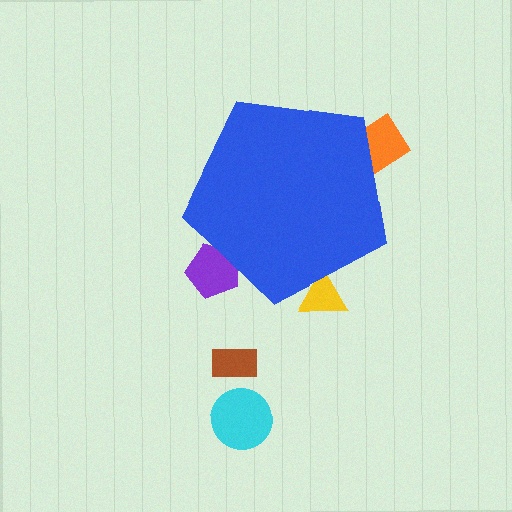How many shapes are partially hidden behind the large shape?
3 shapes are partially hidden.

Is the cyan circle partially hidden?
No, the cyan circle is fully visible.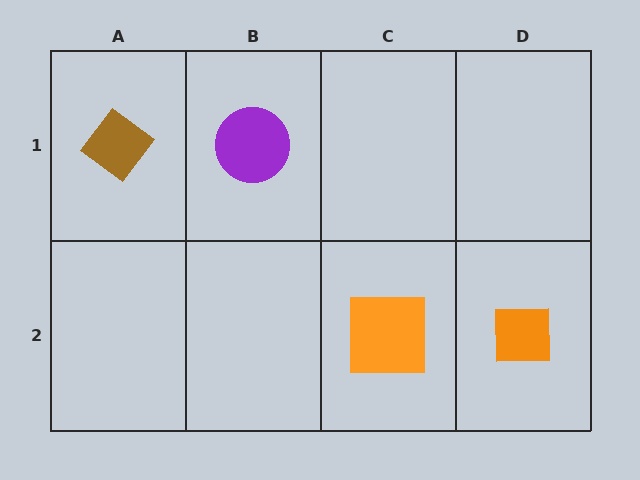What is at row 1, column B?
A purple circle.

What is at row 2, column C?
An orange square.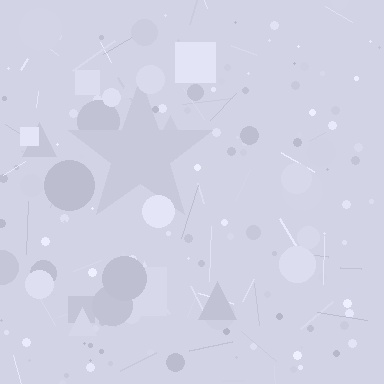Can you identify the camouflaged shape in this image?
The camouflaged shape is a star.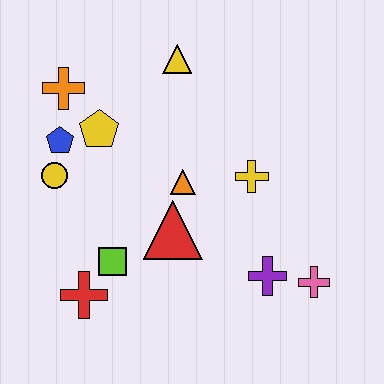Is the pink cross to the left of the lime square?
No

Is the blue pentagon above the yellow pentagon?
No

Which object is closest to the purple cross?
The pink cross is closest to the purple cross.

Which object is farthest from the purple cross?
The orange cross is farthest from the purple cross.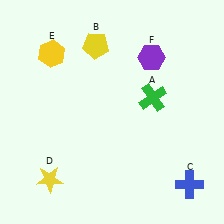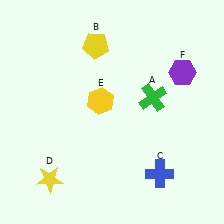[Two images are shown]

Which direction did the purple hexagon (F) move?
The purple hexagon (F) moved right.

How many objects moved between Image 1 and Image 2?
3 objects moved between the two images.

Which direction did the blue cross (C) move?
The blue cross (C) moved left.